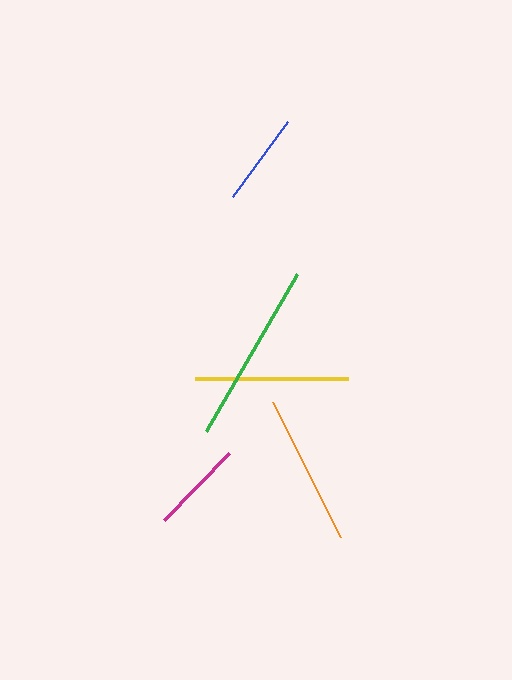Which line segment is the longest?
The green line is the longest at approximately 181 pixels.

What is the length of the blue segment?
The blue segment is approximately 93 pixels long.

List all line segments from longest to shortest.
From longest to shortest: green, yellow, orange, magenta, blue.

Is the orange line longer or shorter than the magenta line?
The orange line is longer than the magenta line.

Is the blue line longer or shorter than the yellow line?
The yellow line is longer than the blue line.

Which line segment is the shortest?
The blue line is the shortest at approximately 93 pixels.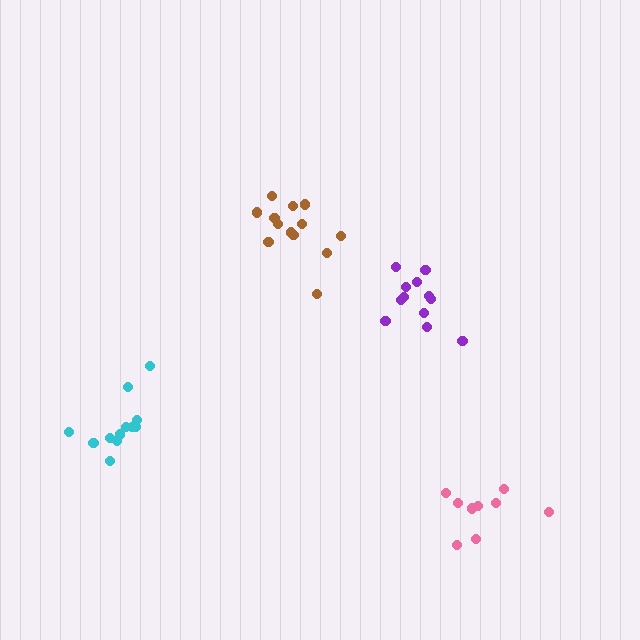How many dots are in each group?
Group 1: 9 dots, Group 2: 13 dots, Group 3: 12 dots, Group 4: 12 dots (46 total).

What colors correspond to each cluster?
The clusters are colored: pink, brown, purple, cyan.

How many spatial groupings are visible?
There are 4 spatial groupings.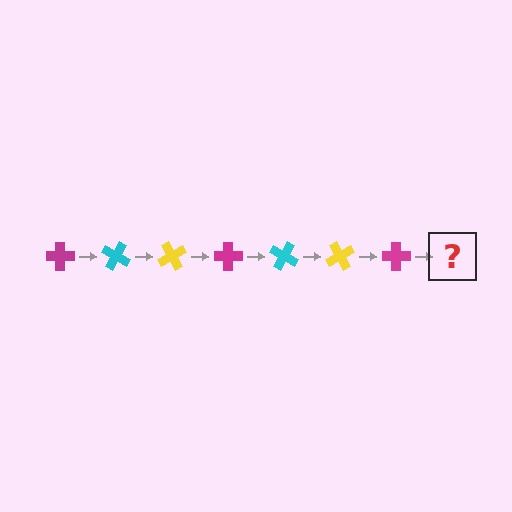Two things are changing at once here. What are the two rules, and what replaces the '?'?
The two rules are that it rotates 30 degrees each step and the color cycles through magenta, cyan, and yellow. The '?' should be a cyan cross, rotated 210 degrees from the start.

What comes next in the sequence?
The next element should be a cyan cross, rotated 210 degrees from the start.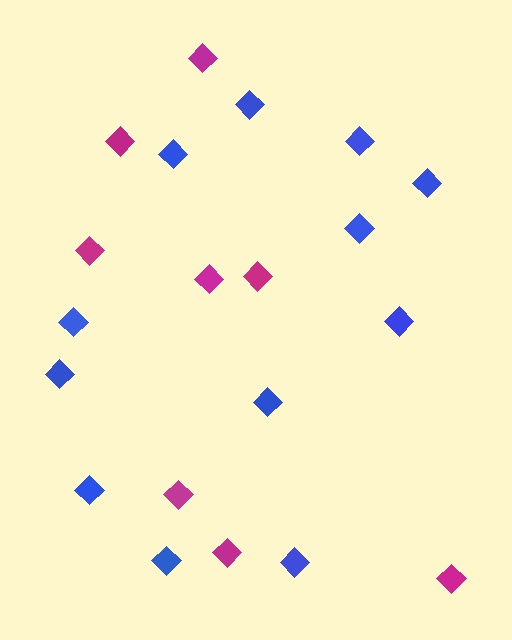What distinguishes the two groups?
There are 2 groups: one group of magenta diamonds (8) and one group of blue diamonds (12).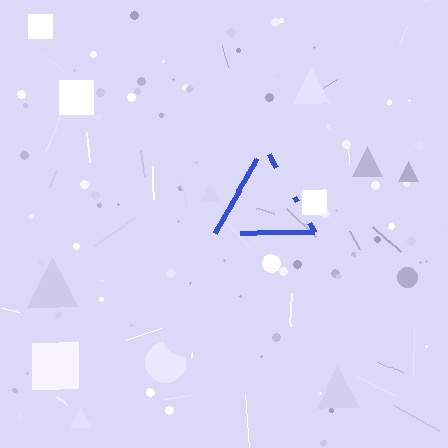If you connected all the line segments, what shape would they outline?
They would outline a triangle.